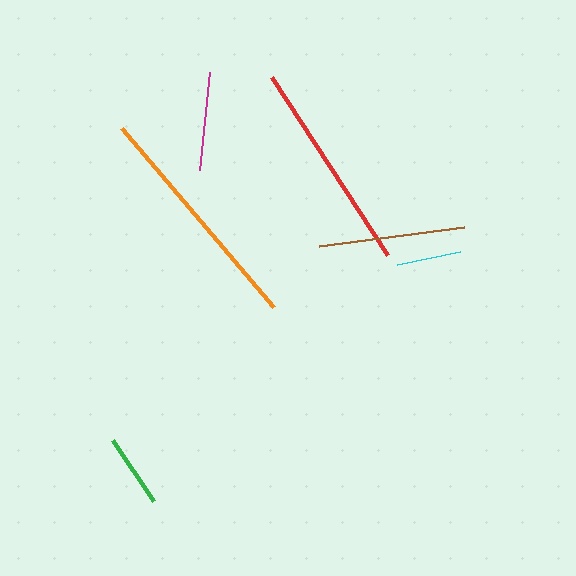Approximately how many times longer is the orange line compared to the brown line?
The orange line is approximately 1.6 times the length of the brown line.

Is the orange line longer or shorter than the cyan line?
The orange line is longer than the cyan line.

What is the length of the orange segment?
The orange segment is approximately 235 pixels long.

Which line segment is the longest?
The orange line is the longest at approximately 235 pixels.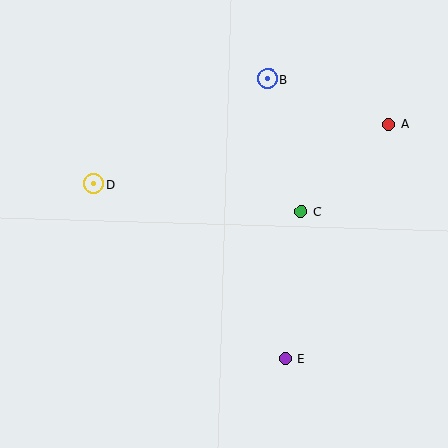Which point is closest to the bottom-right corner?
Point E is closest to the bottom-right corner.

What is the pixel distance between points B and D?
The distance between B and D is 203 pixels.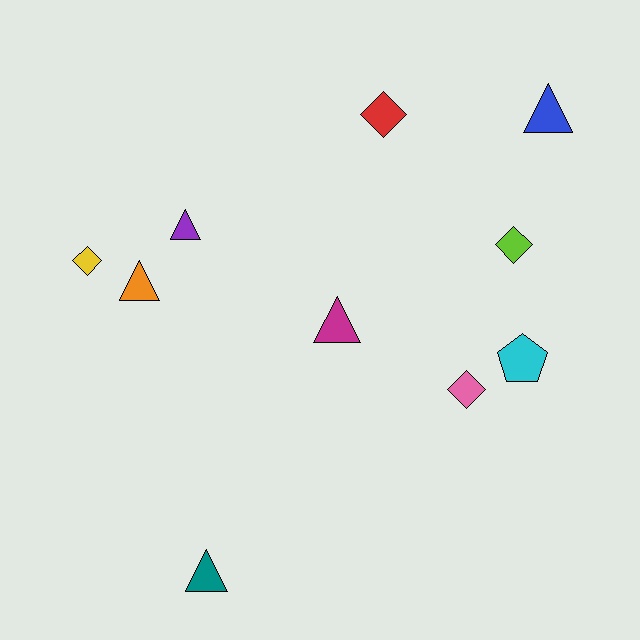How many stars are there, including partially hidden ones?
There are no stars.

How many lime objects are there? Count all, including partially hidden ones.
There is 1 lime object.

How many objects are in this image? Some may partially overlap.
There are 10 objects.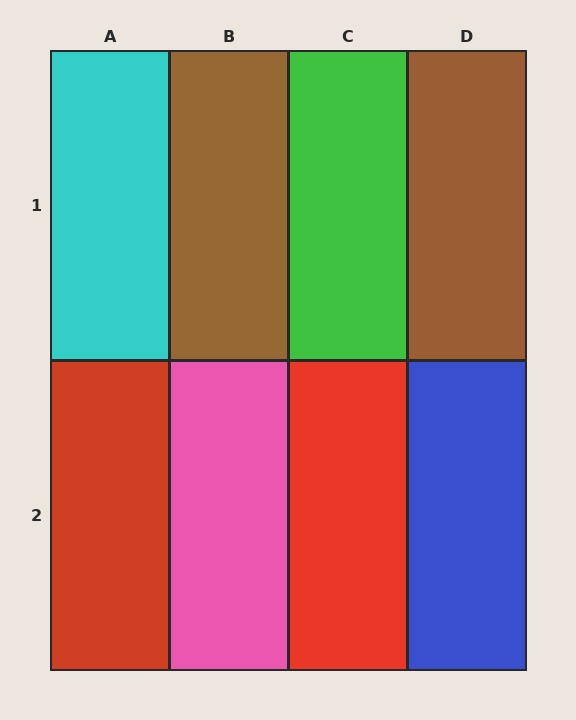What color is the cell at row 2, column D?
Blue.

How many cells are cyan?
1 cell is cyan.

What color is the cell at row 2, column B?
Pink.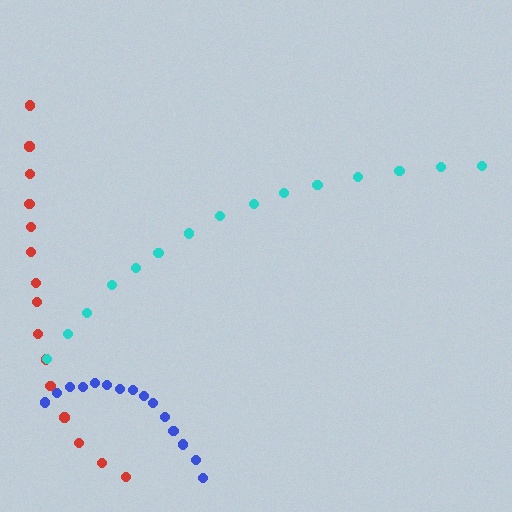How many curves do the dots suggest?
There are 3 distinct paths.